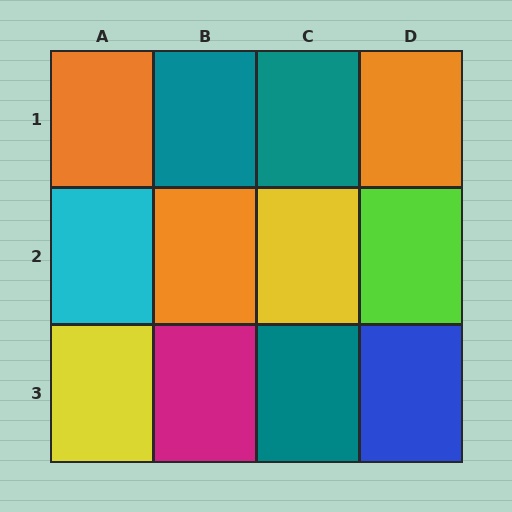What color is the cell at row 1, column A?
Orange.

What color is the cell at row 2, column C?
Yellow.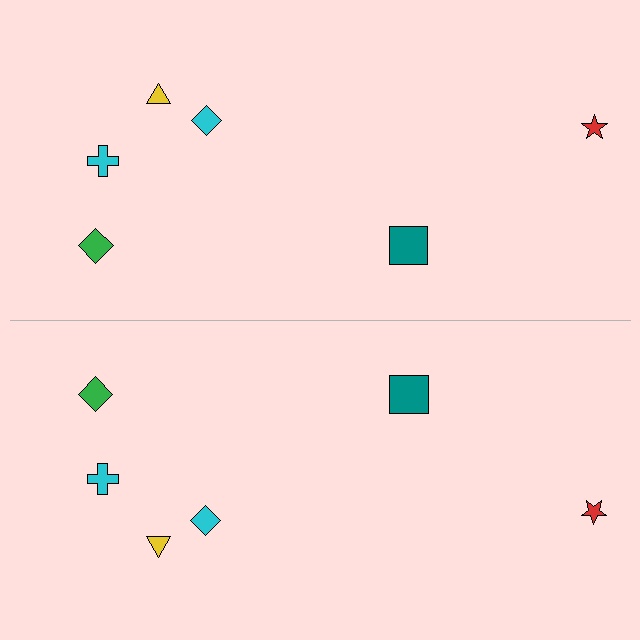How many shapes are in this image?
There are 12 shapes in this image.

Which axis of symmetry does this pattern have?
The pattern has a horizontal axis of symmetry running through the center of the image.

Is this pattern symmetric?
Yes, this pattern has bilateral (reflection) symmetry.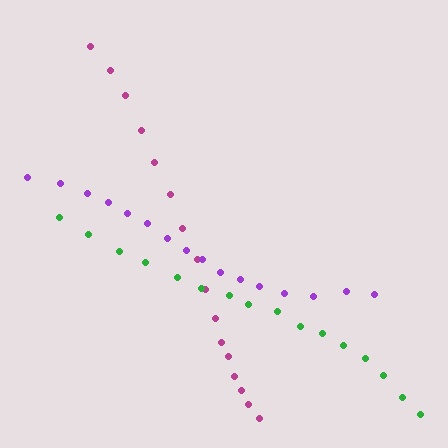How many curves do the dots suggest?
There are 3 distinct paths.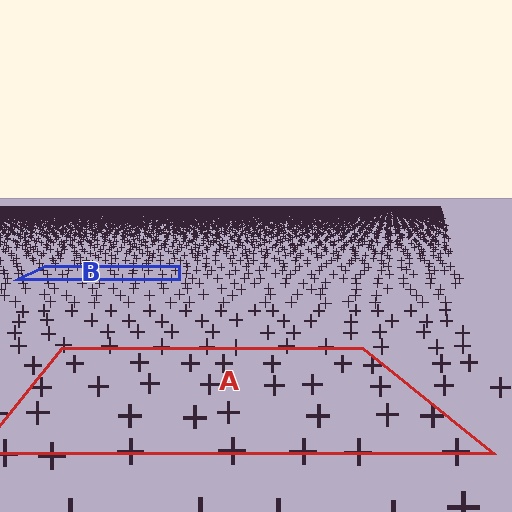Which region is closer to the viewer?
Region A is closer. The texture elements there are larger and more spread out.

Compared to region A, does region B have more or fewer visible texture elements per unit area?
Region B has more texture elements per unit area — they are packed more densely because it is farther away.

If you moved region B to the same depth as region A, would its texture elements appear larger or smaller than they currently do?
They would appear larger. At a closer depth, the same texture elements are projected at a bigger on-screen size.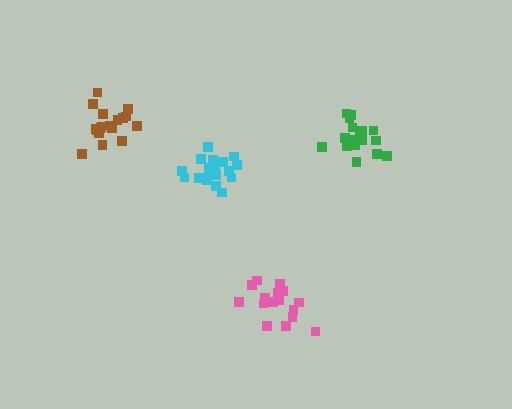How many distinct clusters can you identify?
There are 4 distinct clusters.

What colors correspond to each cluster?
The clusters are colored: cyan, green, pink, brown.